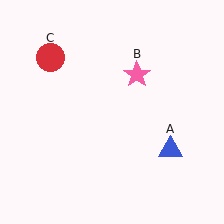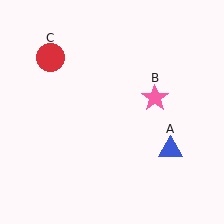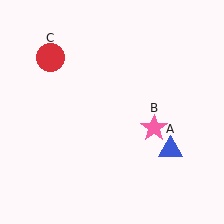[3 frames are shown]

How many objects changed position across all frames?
1 object changed position: pink star (object B).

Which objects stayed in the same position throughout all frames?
Blue triangle (object A) and red circle (object C) remained stationary.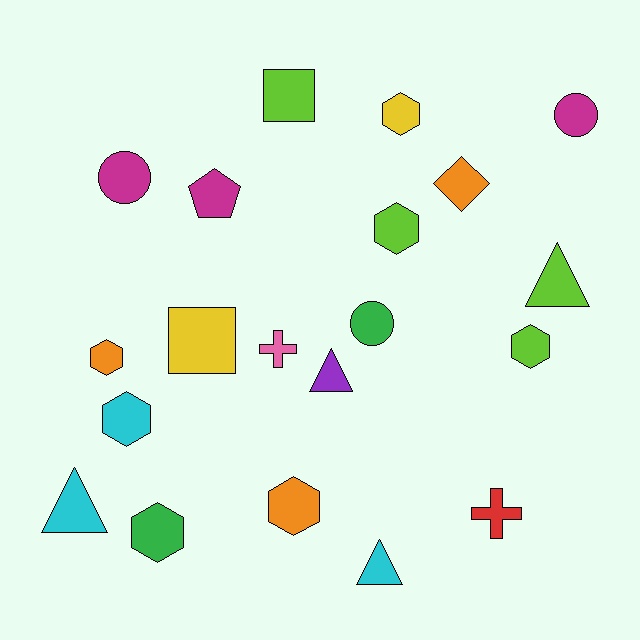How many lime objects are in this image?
There are 4 lime objects.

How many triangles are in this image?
There are 4 triangles.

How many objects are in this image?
There are 20 objects.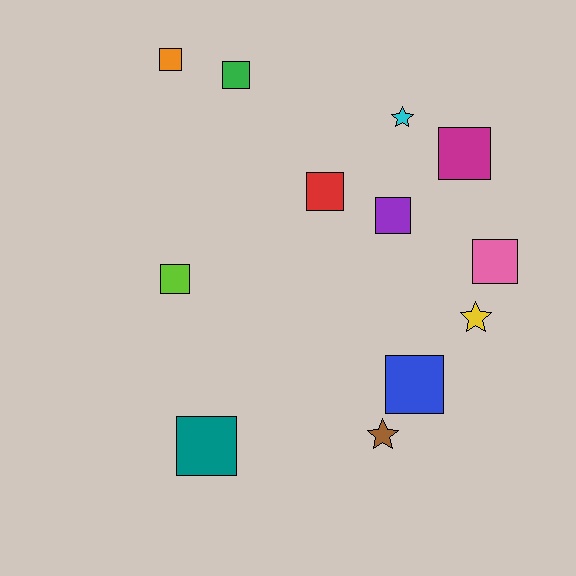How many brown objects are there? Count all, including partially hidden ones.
There is 1 brown object.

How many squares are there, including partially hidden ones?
There are 9 squares.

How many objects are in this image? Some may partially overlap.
There are 12 objects.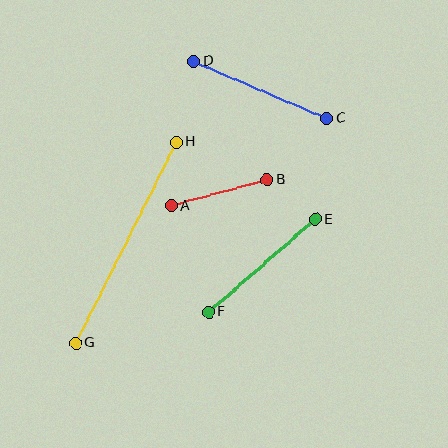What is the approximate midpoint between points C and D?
The midpoint is at approximately (260, 90) pixels.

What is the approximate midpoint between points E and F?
The midpoint is at approximately (262, 266) pixels.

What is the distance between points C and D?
The distance is approximately 145 pixels.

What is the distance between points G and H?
The distance is approximately 225 pixels.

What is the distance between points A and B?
The distance is approximately 99 pixels.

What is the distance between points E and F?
The distance is approximately 141 pixels.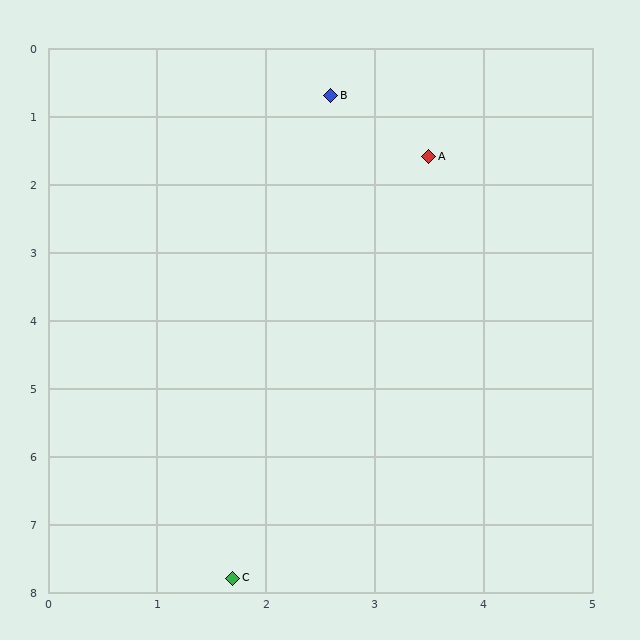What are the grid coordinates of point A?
Point A is at approximately (3.5, 1.6).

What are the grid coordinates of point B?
Point B is at approximately (2.6, 0.7).